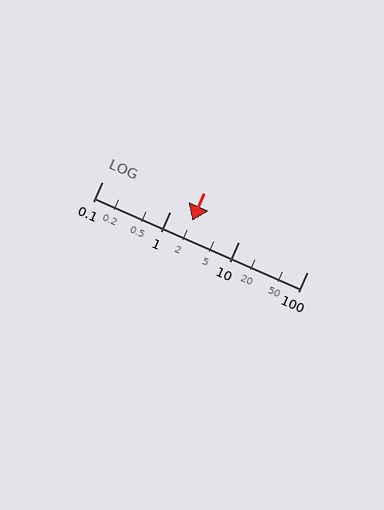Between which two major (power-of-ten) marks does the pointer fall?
The pointer is between 1 and 10.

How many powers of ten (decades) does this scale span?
The scale spans 3 decades, from 0.1 to 100.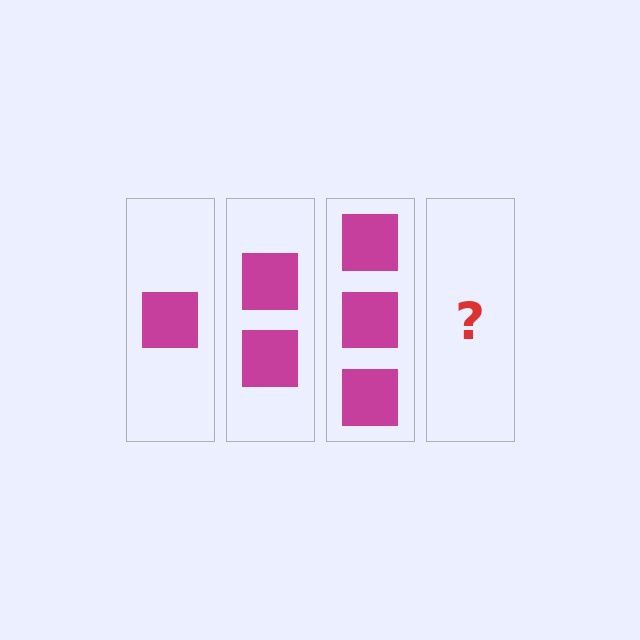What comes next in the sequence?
The next element should be 4 squares.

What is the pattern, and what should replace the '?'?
The pattern is that each step adds one more square. The '?' should be 4 squares.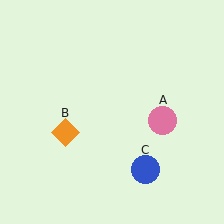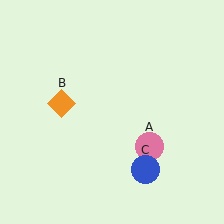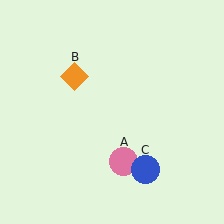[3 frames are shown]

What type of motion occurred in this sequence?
The pink circle (object A), orange diamond (object B) rotated clockwise around the center of the scene.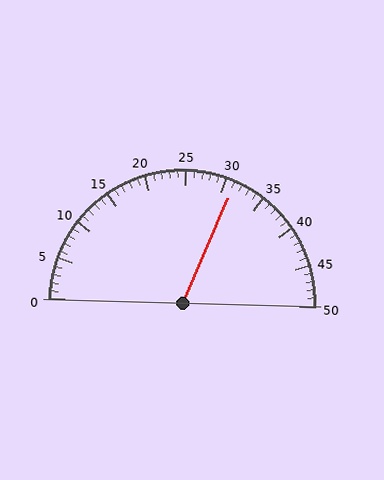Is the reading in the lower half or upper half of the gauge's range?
The reading is in the upper half of the range (0 to 50).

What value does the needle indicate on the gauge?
The needle indicates approximately 31.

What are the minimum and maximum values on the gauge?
The gauge ranges from 0 to 50.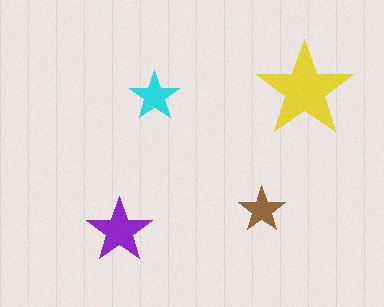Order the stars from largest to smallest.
the yellow one, the purple one, the cyan one, the brown one.